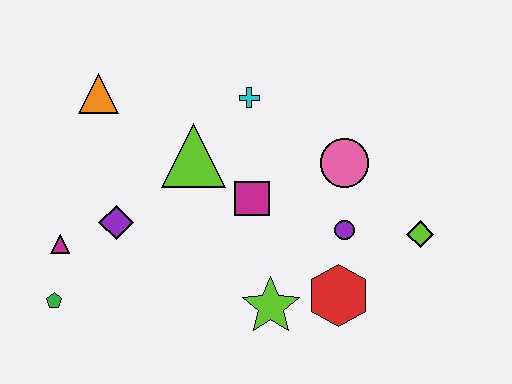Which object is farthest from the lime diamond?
The green pentagon is farthest from the lime diamond.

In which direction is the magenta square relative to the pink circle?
The magenta square is to the left of the pink circle.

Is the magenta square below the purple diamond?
No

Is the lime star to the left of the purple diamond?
No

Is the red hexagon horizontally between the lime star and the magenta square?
No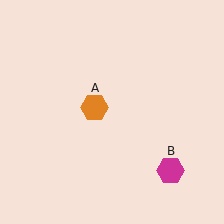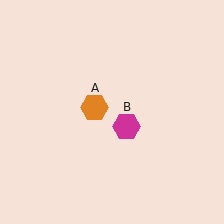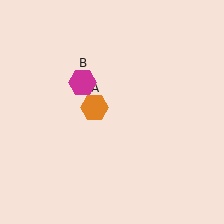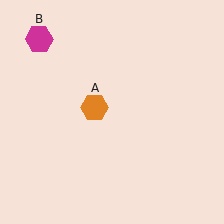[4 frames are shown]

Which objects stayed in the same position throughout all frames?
Orange hexagon (object A) remained stationary.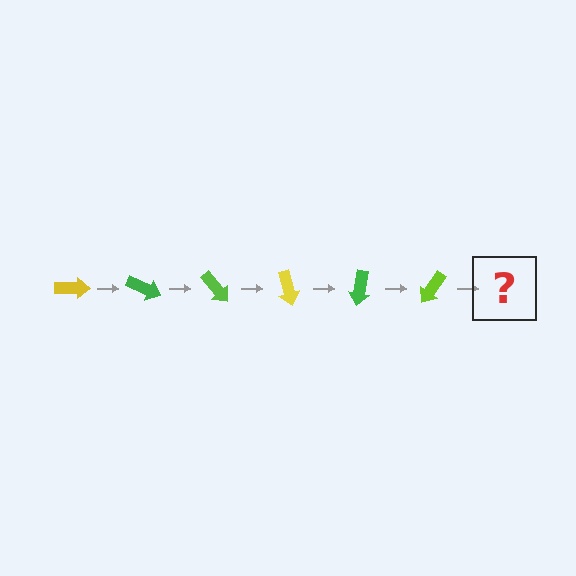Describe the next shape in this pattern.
It should be a yellow arrow, rotated 150 degrees from the start.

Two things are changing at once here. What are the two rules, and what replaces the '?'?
The two rules are that it rotates 25 degrees each step and the color cycles through yellow, green, and lime. The '?' should be a yellow arrow, rotated 150 degrees from the start.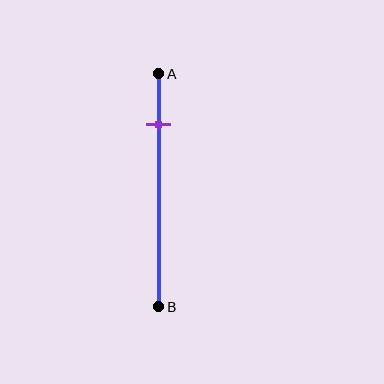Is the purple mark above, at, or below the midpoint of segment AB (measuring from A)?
The purple mark is above the midpoint of segment AB.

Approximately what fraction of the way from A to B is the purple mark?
The purple mark is approximately 20% of the way from A to B.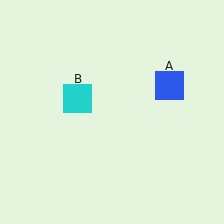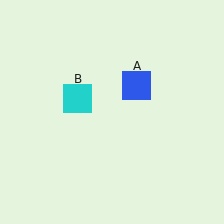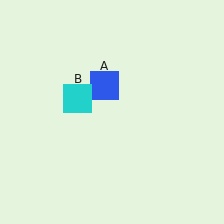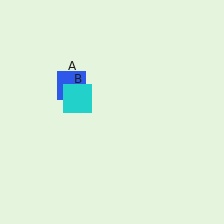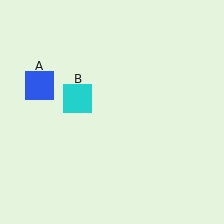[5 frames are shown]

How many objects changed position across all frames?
1 object changed position: blue square (object A).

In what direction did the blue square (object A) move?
The blue square (object A) moved left.